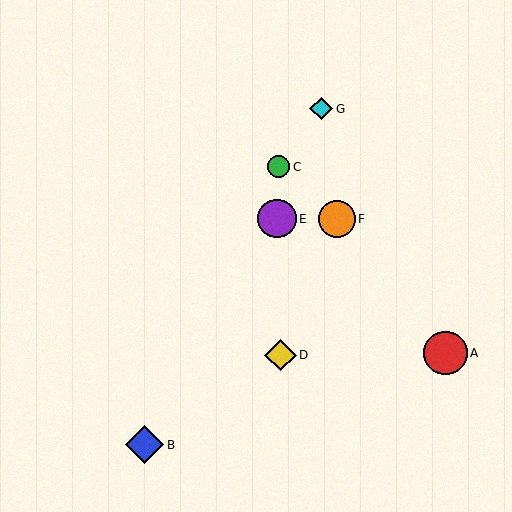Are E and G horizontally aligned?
No, E is at y≈219 and G is at y≈109.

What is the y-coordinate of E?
Object E is at y≈219.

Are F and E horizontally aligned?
Yes, both are at y≈219.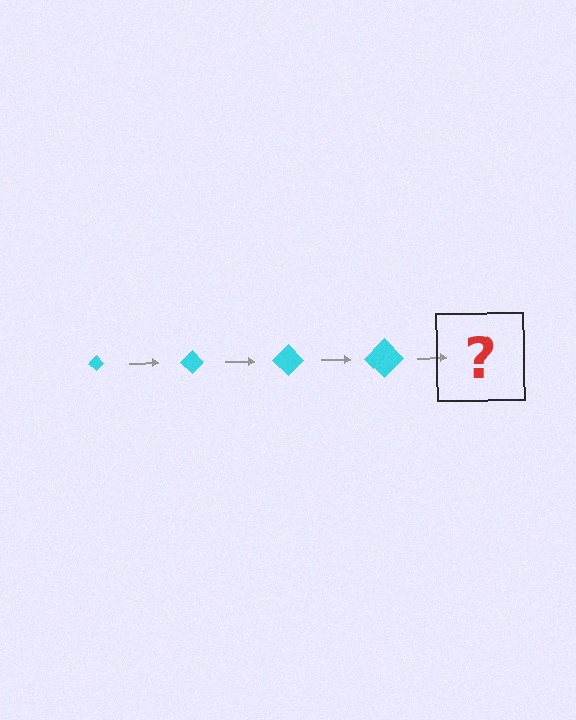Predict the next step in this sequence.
The next step is a cyan diamond, larger than the previous one.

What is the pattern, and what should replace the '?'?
The pattern is that the diamond gets progressively larger each step. The '?' should be a cyan diamond, larger than the previous one.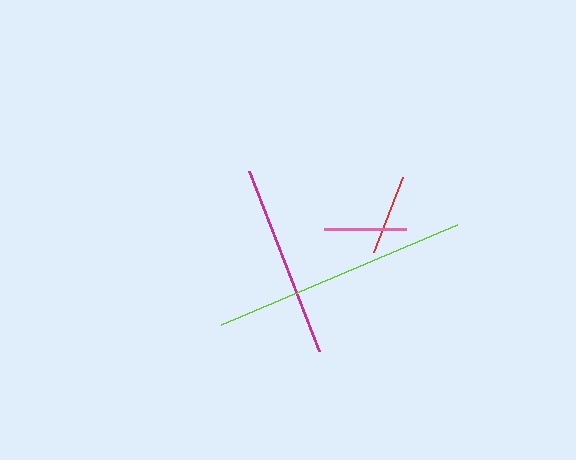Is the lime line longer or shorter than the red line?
The lime line is longer than the red line.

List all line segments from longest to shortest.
From longest to shortest: lime, magenta, pink, red.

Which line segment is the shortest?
The red line is the shortest at approximately 81 pixels.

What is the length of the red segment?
The red segment is approximately 81 pixels long.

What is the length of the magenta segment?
The magenta segment is approximately 193 pixels long.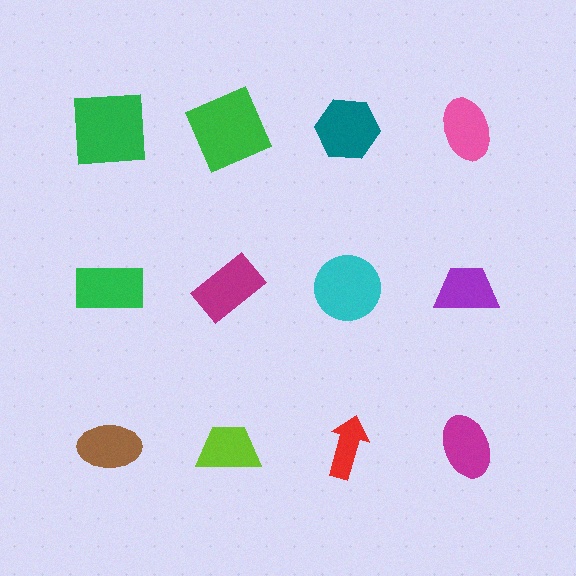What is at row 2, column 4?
A purple trapezoid.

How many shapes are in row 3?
4 shapes.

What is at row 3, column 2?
A lime trapezoid.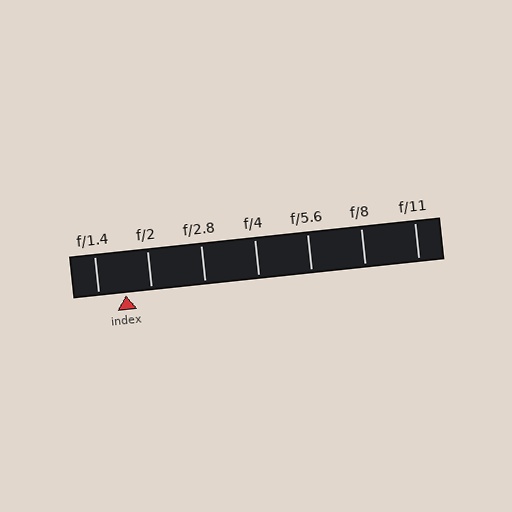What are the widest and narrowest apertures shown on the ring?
The widest aperture shown is f/1.4 and the narrowest is f/11.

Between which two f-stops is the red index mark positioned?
The index mark is between f/1.4 and f/2.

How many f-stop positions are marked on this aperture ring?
There are 7 f-stop positions marked.